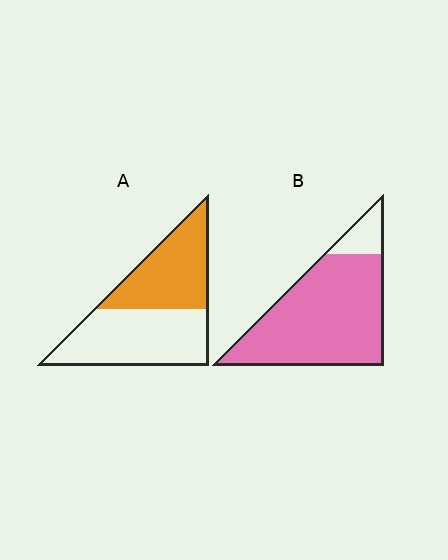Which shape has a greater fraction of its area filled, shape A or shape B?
Shape B.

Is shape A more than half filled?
No.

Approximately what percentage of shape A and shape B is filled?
A is approximately 45% and B is approximately 90%.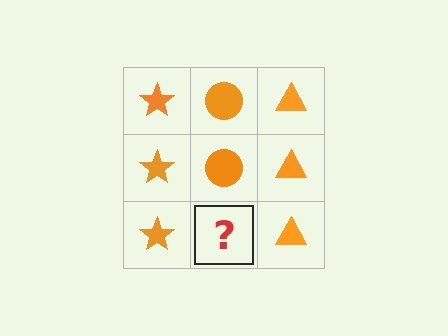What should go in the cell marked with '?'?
The missing cell should contain an orange circle.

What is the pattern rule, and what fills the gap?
The rule is that each column has a consistent shape. The gap should be filled with an orange circle.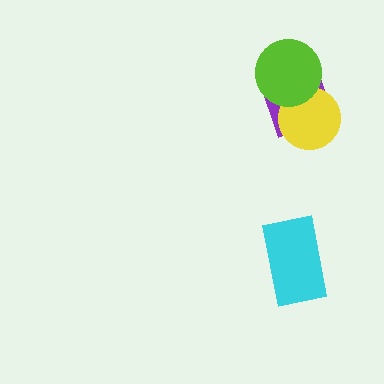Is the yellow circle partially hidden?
Yes, it is partially covered by another shape.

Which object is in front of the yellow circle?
The lime circle is in front of the yellow circle.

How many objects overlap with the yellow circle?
2 objects overlap with the yellow circle.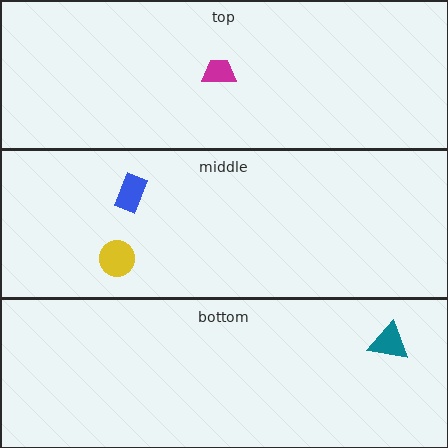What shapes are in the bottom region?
The teal triangle.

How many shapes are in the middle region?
2.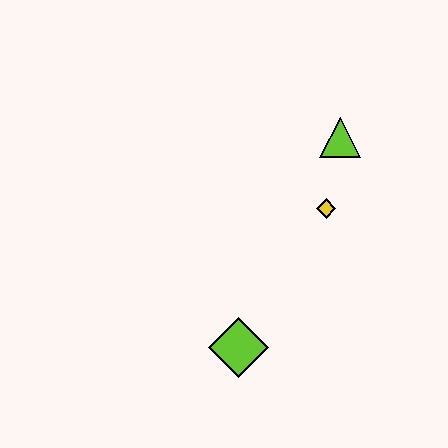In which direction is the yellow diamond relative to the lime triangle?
The yellow diamond is below the lime triangle.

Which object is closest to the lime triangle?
The yellow diamond is closest to the lime triangle.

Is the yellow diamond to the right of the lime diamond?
Yes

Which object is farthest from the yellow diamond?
The lime diamond is farthest from the yellow diamond.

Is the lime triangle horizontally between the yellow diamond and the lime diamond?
No